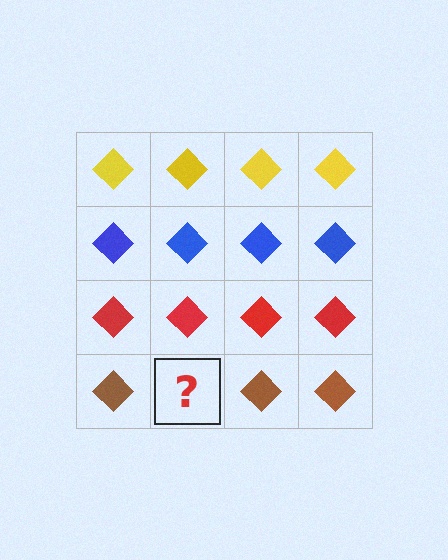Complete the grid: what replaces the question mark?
The question mark should be replaced with a brown diamond.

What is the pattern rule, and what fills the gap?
The rule is that each row has a consistent color. The gap should be filled with a brown diamond.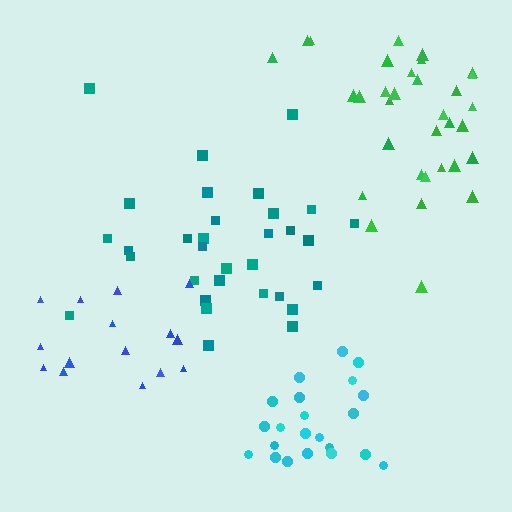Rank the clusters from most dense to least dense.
cyan, green, blue, teal.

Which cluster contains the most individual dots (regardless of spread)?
Green (35).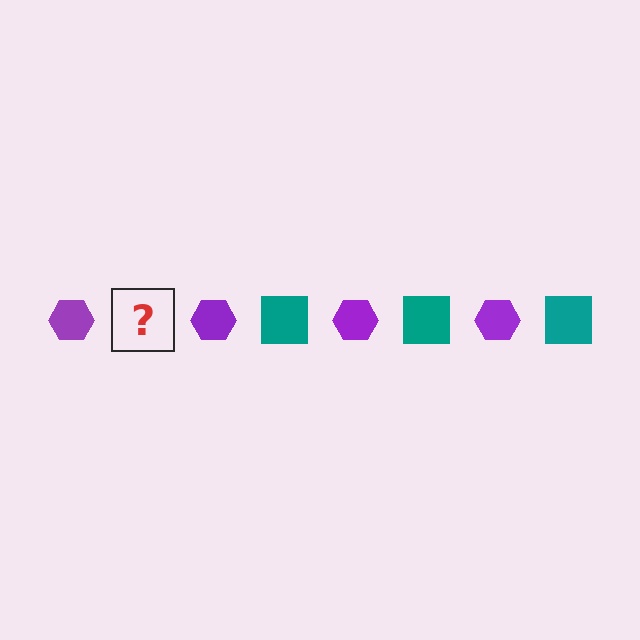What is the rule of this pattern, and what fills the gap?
The rule is that the pattern alternates between purple hexagon and teal square. The gap should be filled with a teal square.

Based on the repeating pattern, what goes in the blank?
The blank should be a teal square.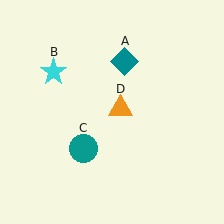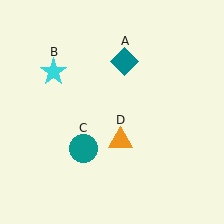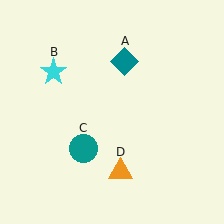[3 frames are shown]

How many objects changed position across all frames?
1 object changed position: orange triangle (object D).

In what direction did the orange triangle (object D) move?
The orange triangle (object D) moved down.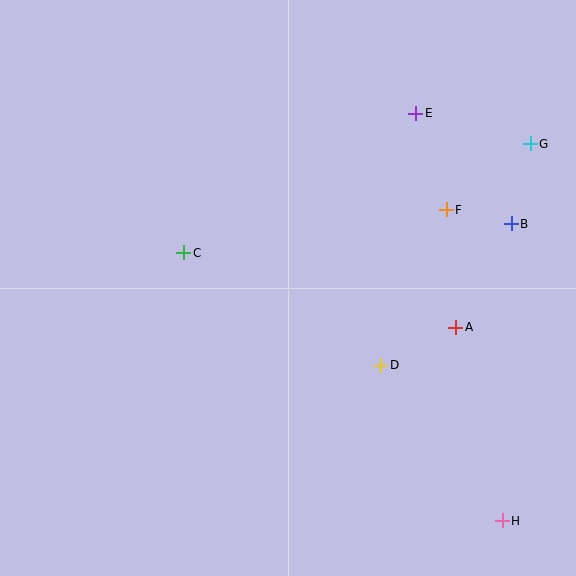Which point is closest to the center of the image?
Point C at (184, 253) is closest to the center.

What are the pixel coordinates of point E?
Point E is at (416, 113).